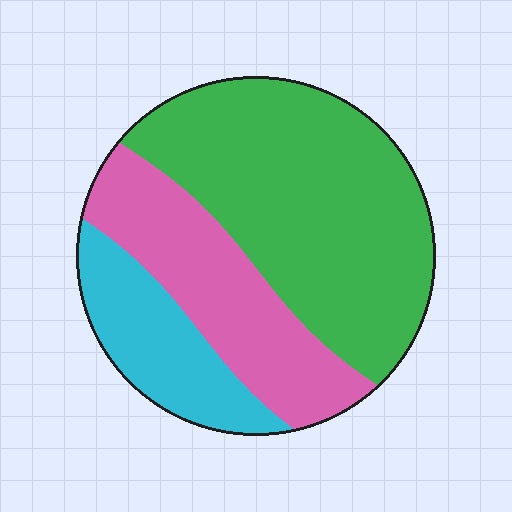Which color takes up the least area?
Cyan, at roughly 20%.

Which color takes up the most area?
Green, at roughly 55%.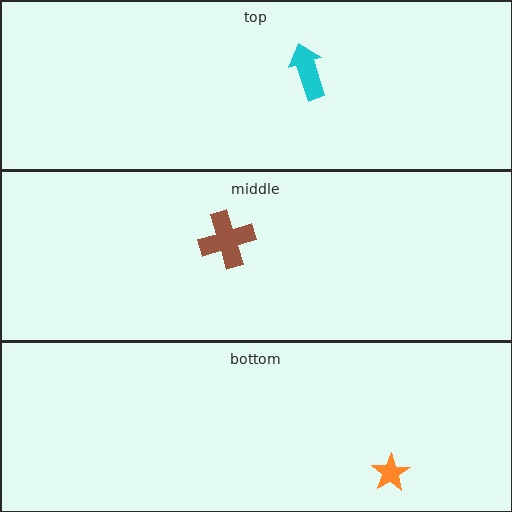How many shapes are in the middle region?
1.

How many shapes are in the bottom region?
1.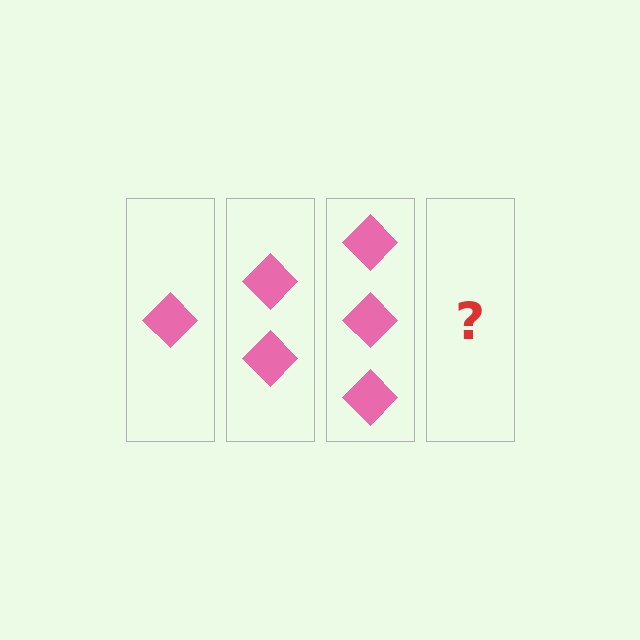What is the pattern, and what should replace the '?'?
The pattern is that each step adds one more diamond. The '?' should be 4 diamonds.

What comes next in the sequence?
The next element should be 4 diamonds.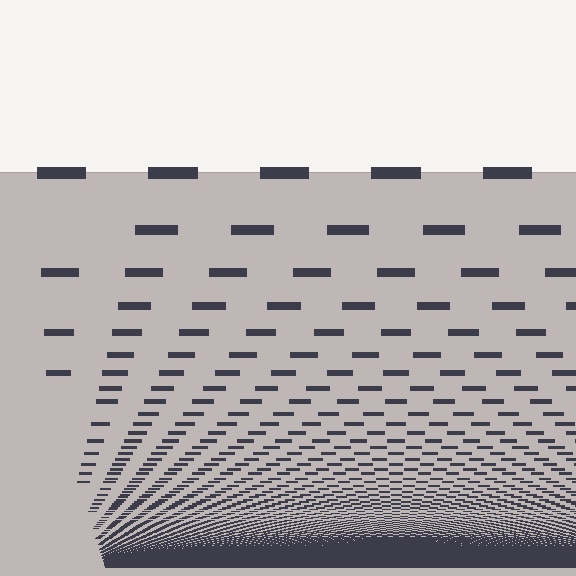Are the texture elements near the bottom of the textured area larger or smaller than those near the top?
Smaller. The gradient is inverted — elements near the bottom are smaller and denser.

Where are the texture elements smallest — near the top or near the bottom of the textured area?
Near the bottom.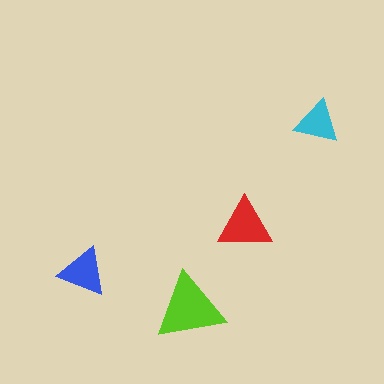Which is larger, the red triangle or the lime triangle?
The lime one.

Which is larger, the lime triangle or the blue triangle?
The lime one.